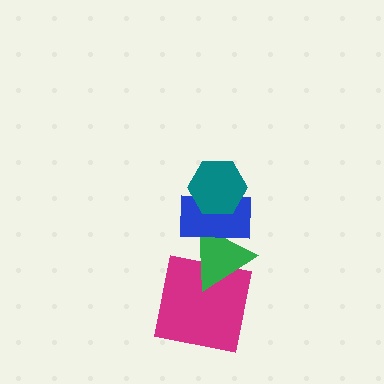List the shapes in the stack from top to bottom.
From top to bottom: the teal hexagon, the blue rectangle, the green triangle, the magenta square.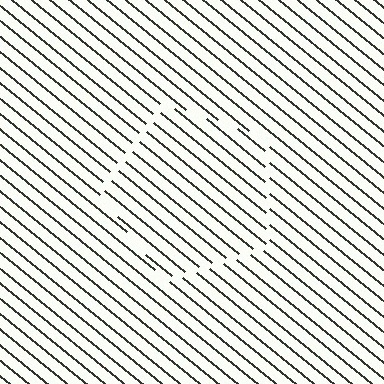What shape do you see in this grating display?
An illusory pentagon. The interior of the shape contains the same grating, shifted by half a period — the contour is defined by the phase discontinuity where line-ends from the inner and outer gratings abut.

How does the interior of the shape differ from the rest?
The interior of the shape contains the same grating, shifted by half a period — the contour is defined by the phase discontinuity where line-ends from the inner and outer gratings abut.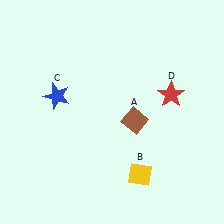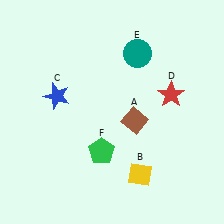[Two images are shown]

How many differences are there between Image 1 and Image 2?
There are 2 differences between the two images.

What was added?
A teal circle (E), a green pentagon (F) were added in Image 2.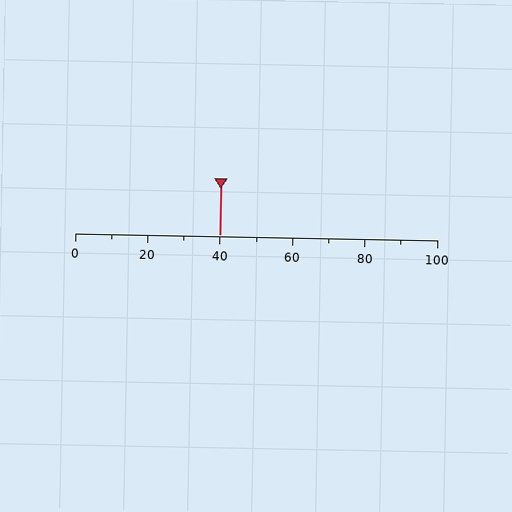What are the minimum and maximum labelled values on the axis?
The axis runs from 0 to 100.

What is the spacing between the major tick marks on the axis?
The major ticks are spaced 20 apart.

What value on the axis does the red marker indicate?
The marker indicates approximately 40.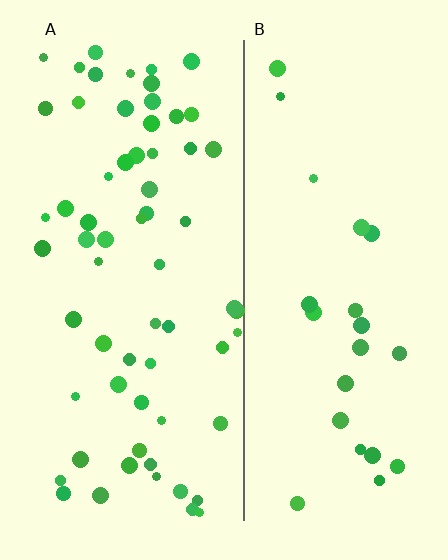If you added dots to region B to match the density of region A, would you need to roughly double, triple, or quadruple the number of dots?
Approximately triple.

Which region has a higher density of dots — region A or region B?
A (the left).